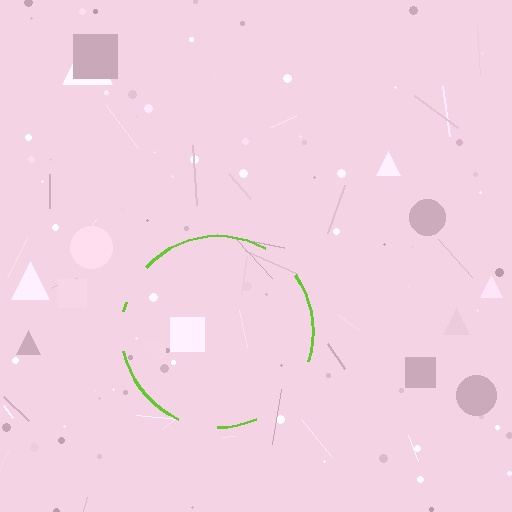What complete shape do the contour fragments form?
The contour fragments form a circle.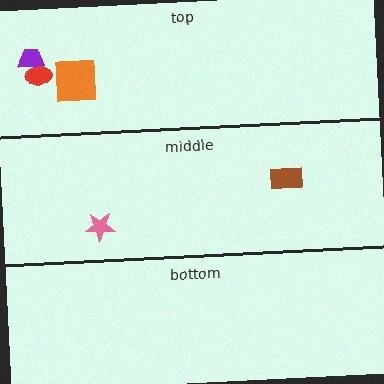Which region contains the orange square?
The top region.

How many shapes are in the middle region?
2.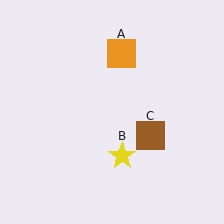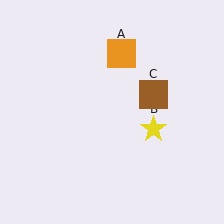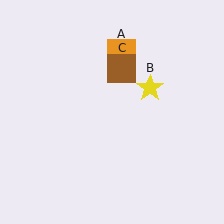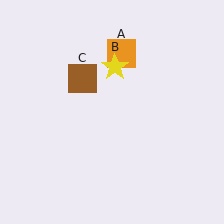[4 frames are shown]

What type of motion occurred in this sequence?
The yellow star (object B), brown square (object C) rotated counterclockwise around the center of the scene.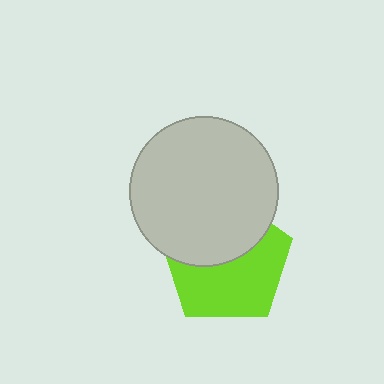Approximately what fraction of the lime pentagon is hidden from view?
Roughly 44% of the lime pentagon is hidden behind the light gray circle.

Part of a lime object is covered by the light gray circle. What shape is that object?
It is a pentagon.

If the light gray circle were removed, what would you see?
You would see the complete lime pentagon.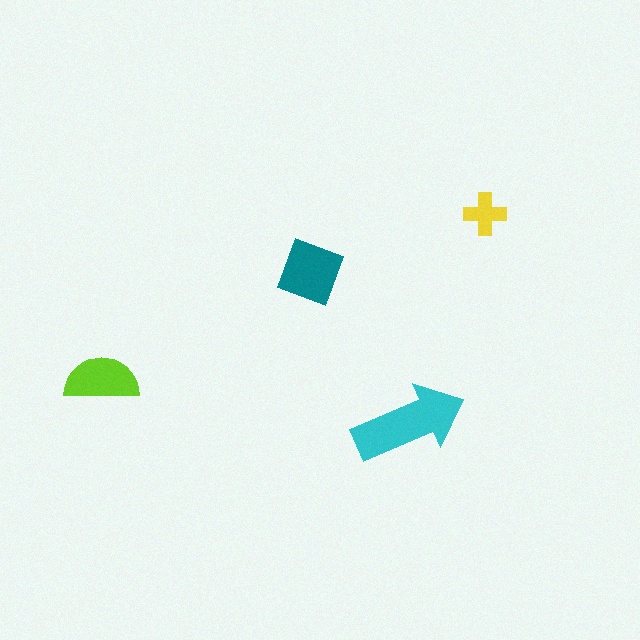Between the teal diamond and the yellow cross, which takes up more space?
The teal diamond.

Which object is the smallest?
The yellow cross.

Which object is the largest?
The cyan arrow.